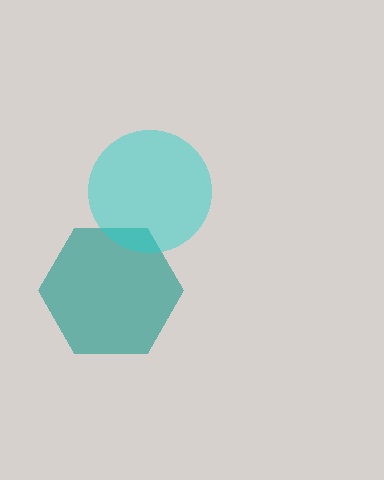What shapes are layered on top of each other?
The layered shapes are: a teal hexagon, a cyan circle.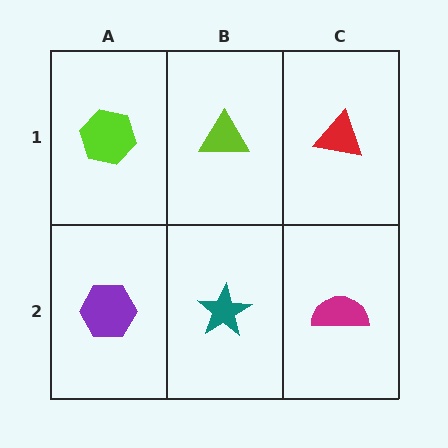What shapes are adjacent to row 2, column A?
A lime hexagon (row 1, column A), a teal star (row 2, column B).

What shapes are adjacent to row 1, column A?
A purple hexagon (row 2, column A), a lime triangle (row 1, column B).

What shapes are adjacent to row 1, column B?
A teal star (row 2, column B), a lime hexagon (row 1, column A), a red triangle (row 1, column C).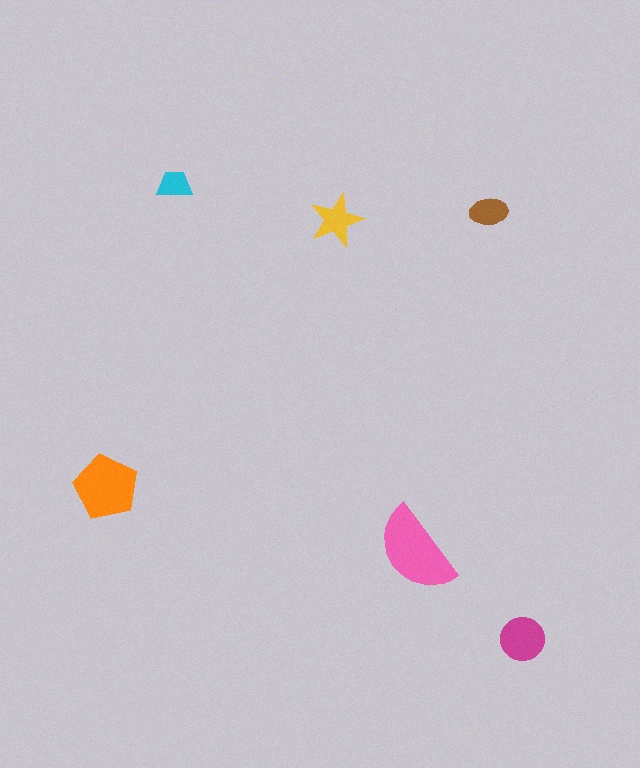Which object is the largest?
The pink semicircle.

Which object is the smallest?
The cyan trapezoid.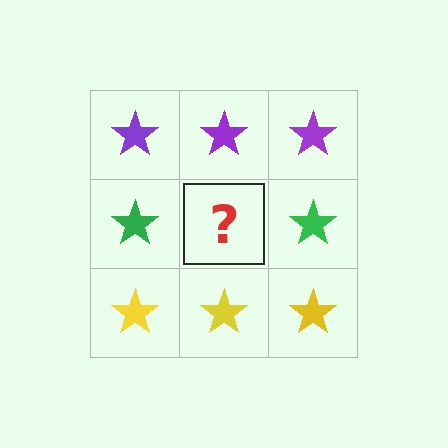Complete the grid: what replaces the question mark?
The question mark should be replaced with a green star.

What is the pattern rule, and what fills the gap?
The rule is that each row has a consistent color. The gap should be filled with a green star.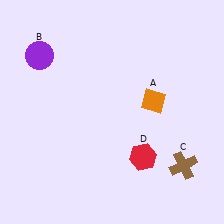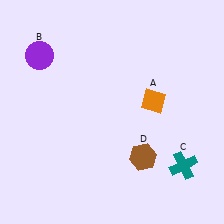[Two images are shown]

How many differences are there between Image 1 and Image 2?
There are 2 differences between the two images.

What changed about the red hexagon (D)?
In Image 1, D is red. In Image 2, it changed to brown.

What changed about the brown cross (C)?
In Image 1, C is brown. In Image 2, it changed to teal.